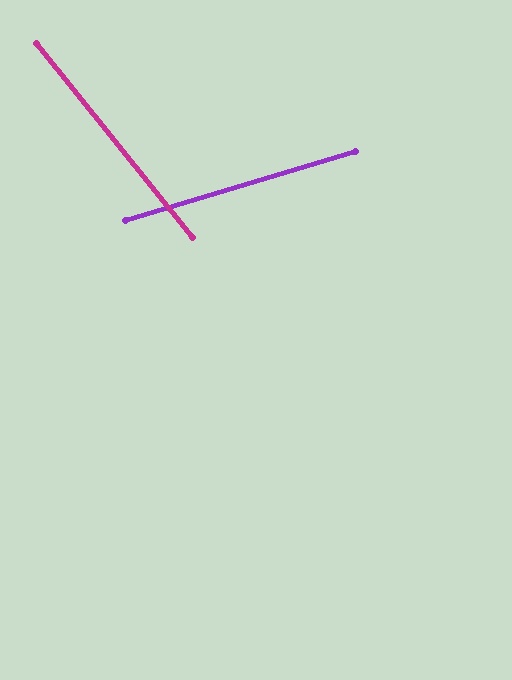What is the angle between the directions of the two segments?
Approximately 68 degrees.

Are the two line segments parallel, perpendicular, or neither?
Neither parallel nor perpendicular — they differ by about 68°.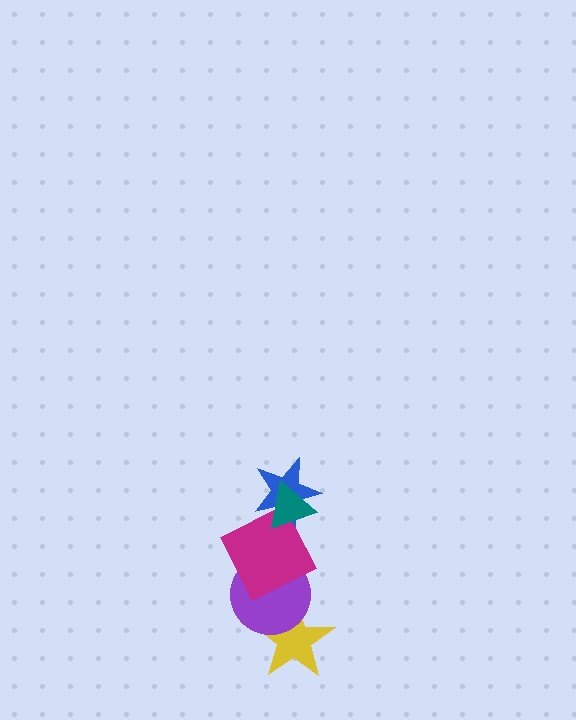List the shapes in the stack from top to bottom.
From top to bottom: the teal triangle, the blue star, the magenta square, the purple circle, the yellow star.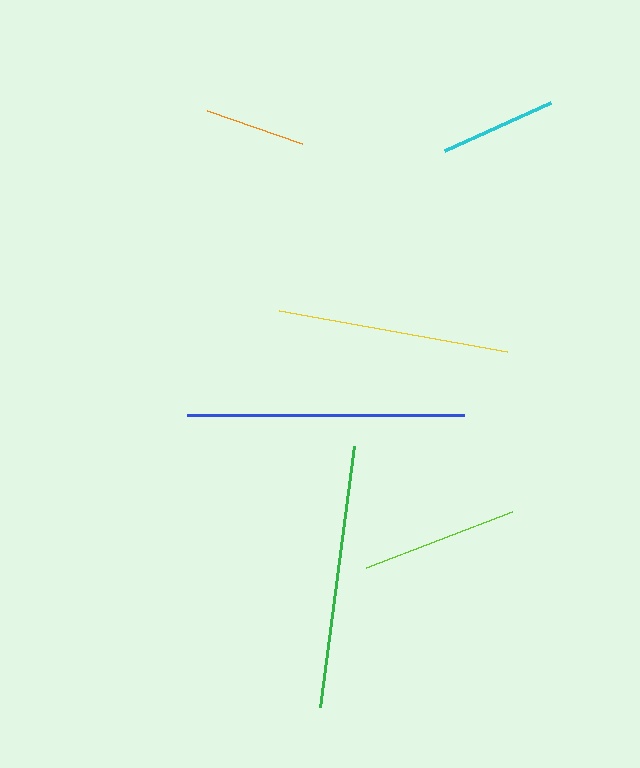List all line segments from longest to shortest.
From longest to shortest: blue, green, yellow, lime, cyan, orange.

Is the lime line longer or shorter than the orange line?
The lime line is longer than the orange line.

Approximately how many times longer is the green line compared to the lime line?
The green line is approximately 1.7 times the length of the lime line.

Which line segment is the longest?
The blue line is the longest at approximately 277 pixels.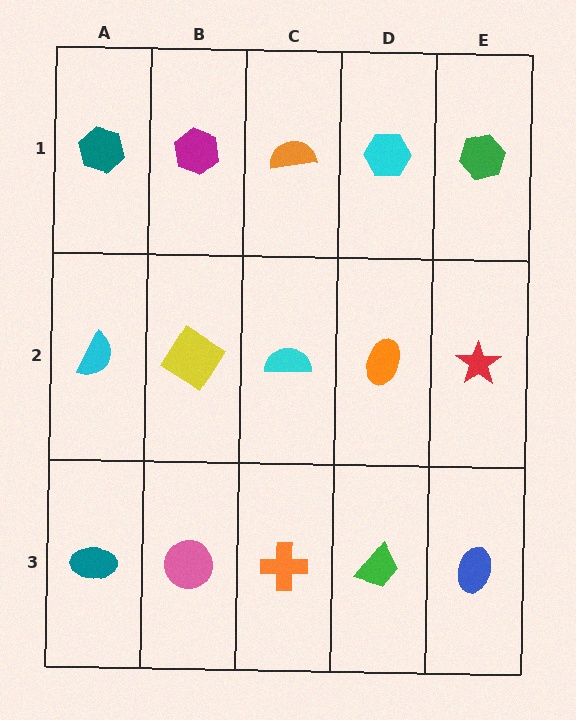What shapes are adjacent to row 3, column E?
A red star (row 2, column E), a green trapezoid (row 3, column D).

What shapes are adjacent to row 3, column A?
A cyan semicircle (row 2, column A), a pink circle (row 3, column B).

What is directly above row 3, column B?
A yellow diamond.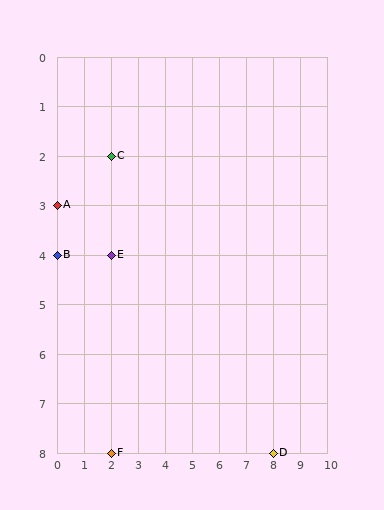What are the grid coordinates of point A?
Point A is at grid coordinates (0, 3).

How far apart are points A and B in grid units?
Points A and B are 1 row apart.